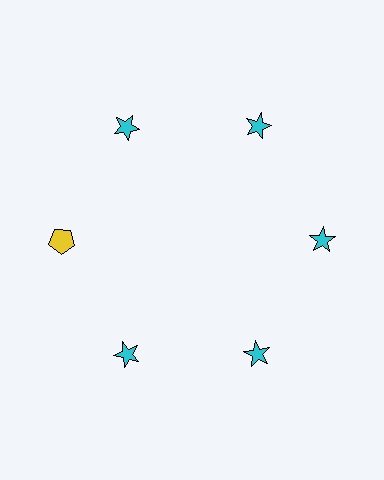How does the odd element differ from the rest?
It differs in both color (yellow instead of cyan) and shape (pentagon instead of star).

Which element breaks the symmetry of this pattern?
The yellow pentagon at roughly the 9 o'clock position breaks the symmetry. All other shapes are cyan stars.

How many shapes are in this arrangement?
There are 6 shapes arranged in a ring pattern.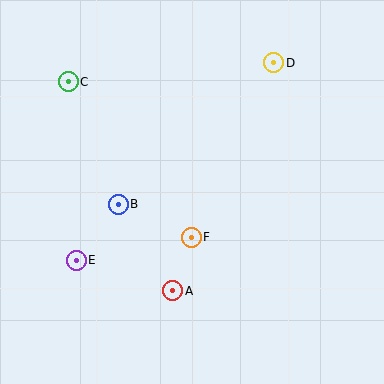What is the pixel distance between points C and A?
The distance between C and A is 234 pixels.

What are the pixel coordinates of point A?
Point A is at (173, 291).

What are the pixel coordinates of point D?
Point D is at (274, 63).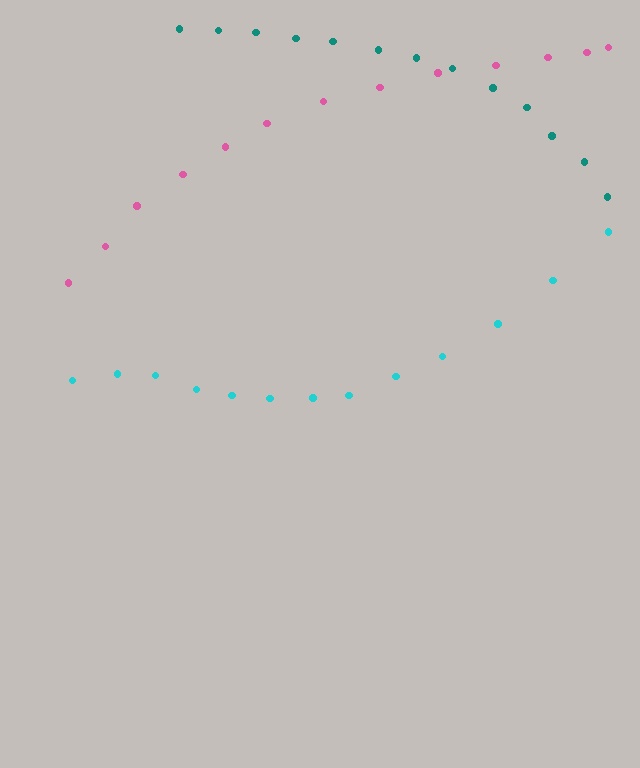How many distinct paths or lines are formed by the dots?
There are 3 distinct paths.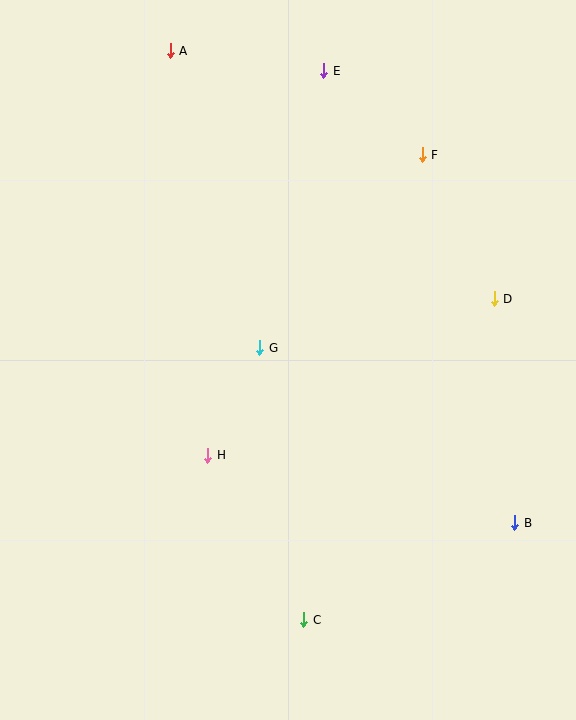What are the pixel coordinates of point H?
Point H is at (208, 455).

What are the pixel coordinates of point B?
Point B is at (515, 523).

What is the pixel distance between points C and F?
The distance between C and F is 480 pixels.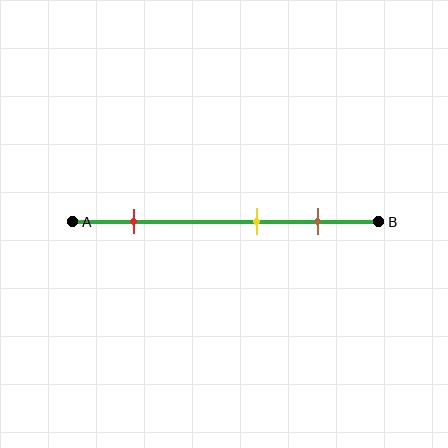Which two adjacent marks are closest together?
The yellow and brown marks are the closest adjacent pair.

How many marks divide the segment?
There are 3 marks dividing the segment.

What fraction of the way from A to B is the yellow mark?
The yellow mark is approximately 60% (0.6) of the way from A to B.